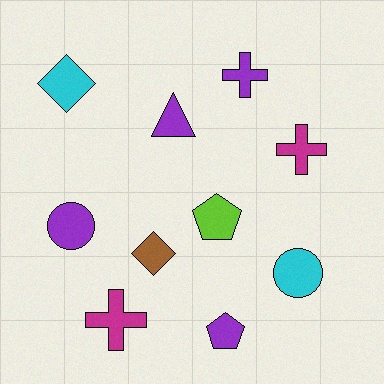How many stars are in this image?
There are no stars.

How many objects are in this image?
There are 10 objects.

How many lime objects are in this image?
There is 1 lime object.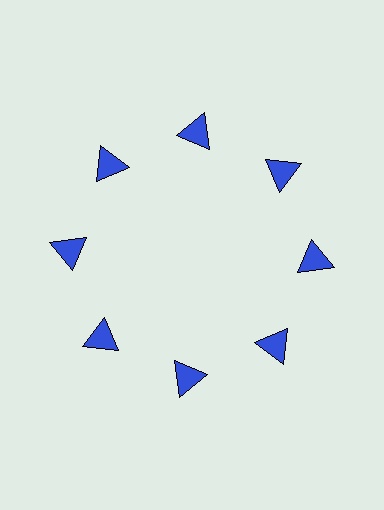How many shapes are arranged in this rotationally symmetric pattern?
There are 8 shapes, arranged in 8 groups of 1.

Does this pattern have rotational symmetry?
Yes, this pattern has 8-fold rotational symmetry. It looks the same after rotating 45 degrees around the center.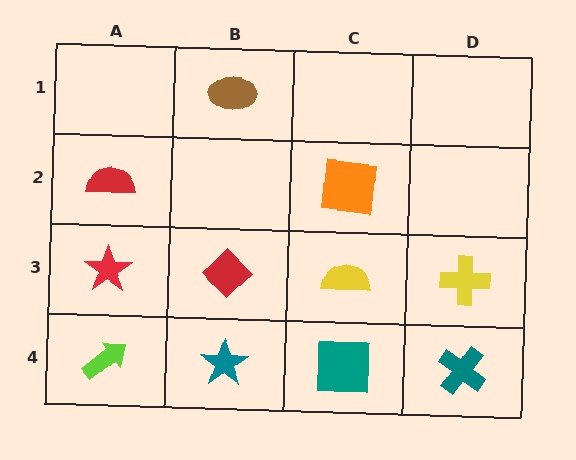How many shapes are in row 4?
4 shapes.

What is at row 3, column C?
A yellow semicircle.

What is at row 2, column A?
A red semicircle.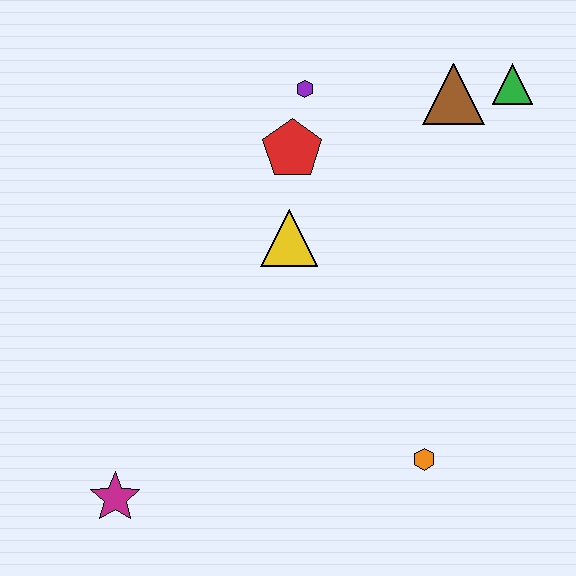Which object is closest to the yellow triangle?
The red pentagon is closest to the yellow triangle.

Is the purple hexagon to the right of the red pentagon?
Yes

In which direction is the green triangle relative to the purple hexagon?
The green triangle is to the right of the purple hexagon.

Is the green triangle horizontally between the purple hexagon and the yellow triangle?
No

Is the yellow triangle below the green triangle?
Yes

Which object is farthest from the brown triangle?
The magenta star is farthest from the brown triangle.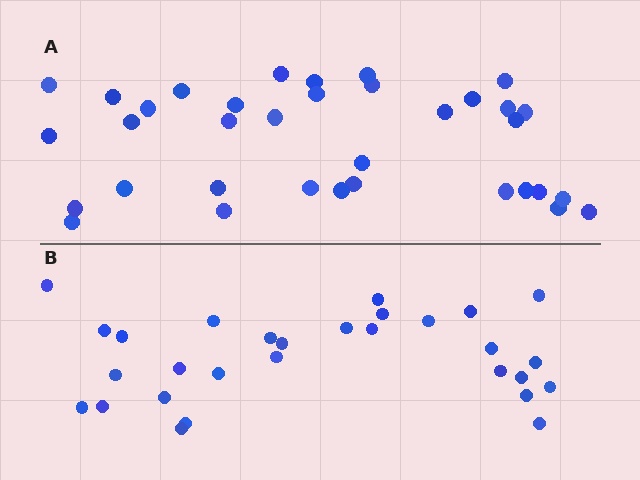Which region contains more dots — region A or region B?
Region A (the top region) has more dots.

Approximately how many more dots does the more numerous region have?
Region A has about 6 more dots than region B.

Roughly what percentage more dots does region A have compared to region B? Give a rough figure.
About 20% more.